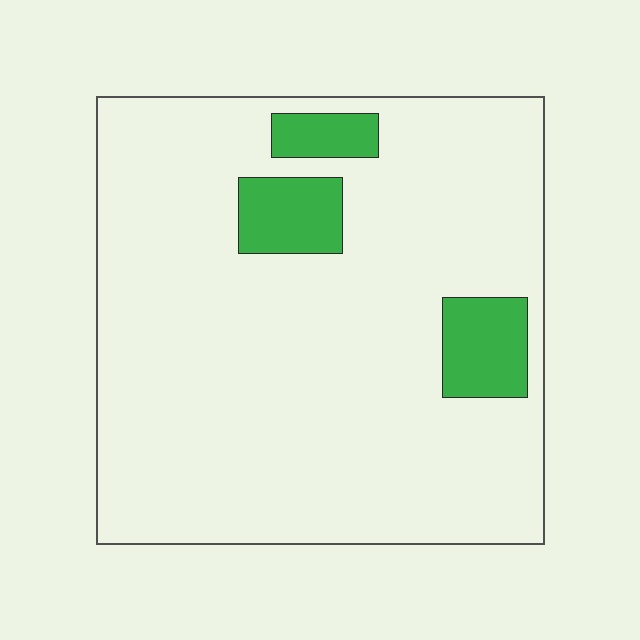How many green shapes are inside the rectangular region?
3.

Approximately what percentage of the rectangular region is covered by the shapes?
Approximately 10%.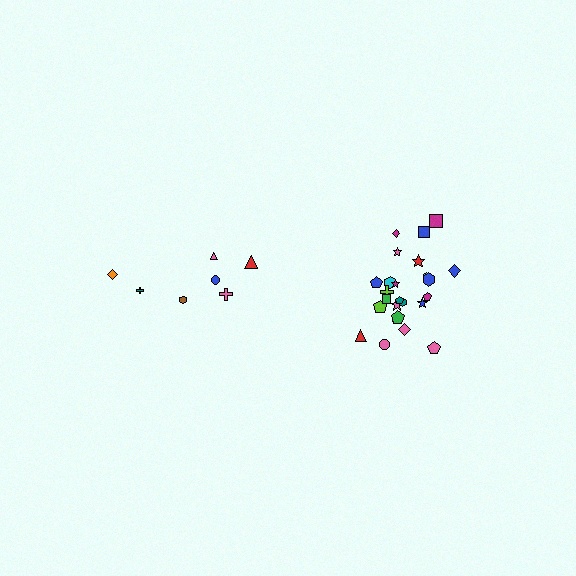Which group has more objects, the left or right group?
The right group.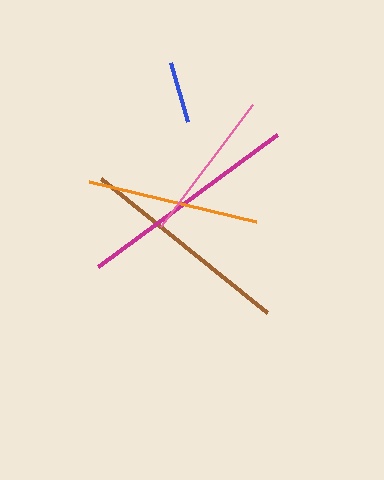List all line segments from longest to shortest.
From longest to shortest: magenta, brown, orange, pink, blue.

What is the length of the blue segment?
The blue segment is approximately 61 pixels long.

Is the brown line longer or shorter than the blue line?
The brown line is longer than the blue line.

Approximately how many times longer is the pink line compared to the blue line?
The pink line is approximately 2.5 times the length of the blue line.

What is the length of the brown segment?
The brown segment is approximately 213 pixels long.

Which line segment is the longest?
The magenta line is the longest at approximately 222 pixels.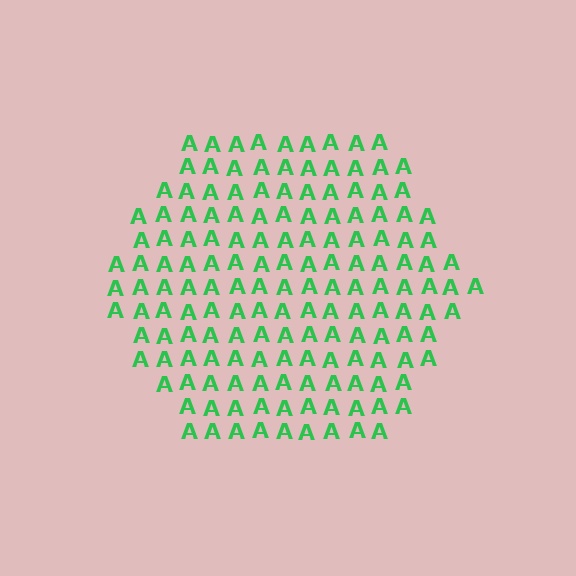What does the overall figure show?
The overall figure shows a hexagon.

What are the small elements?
The small elements are letter A's.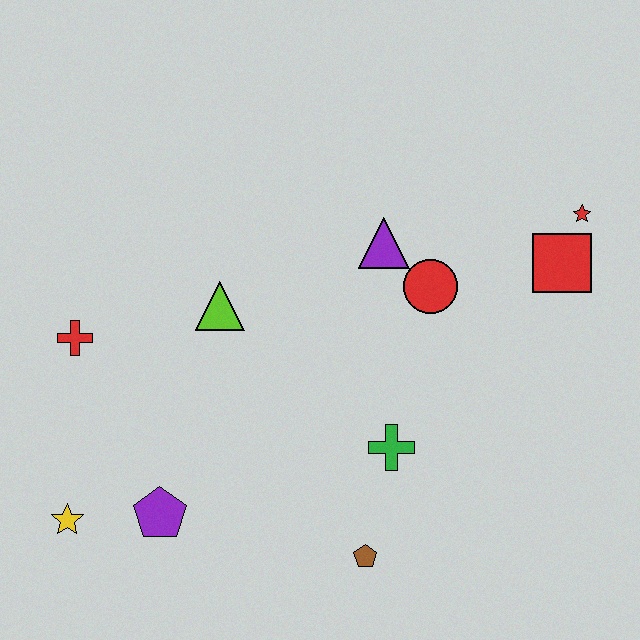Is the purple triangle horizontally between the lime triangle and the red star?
Yes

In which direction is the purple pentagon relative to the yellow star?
The purple pentagon is to the right of the yellow star.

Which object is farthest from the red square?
The yellow star is farthest from the red square.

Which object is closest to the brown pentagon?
The green cross is closest to the brown pentagon.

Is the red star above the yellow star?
Yes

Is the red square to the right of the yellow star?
Yes